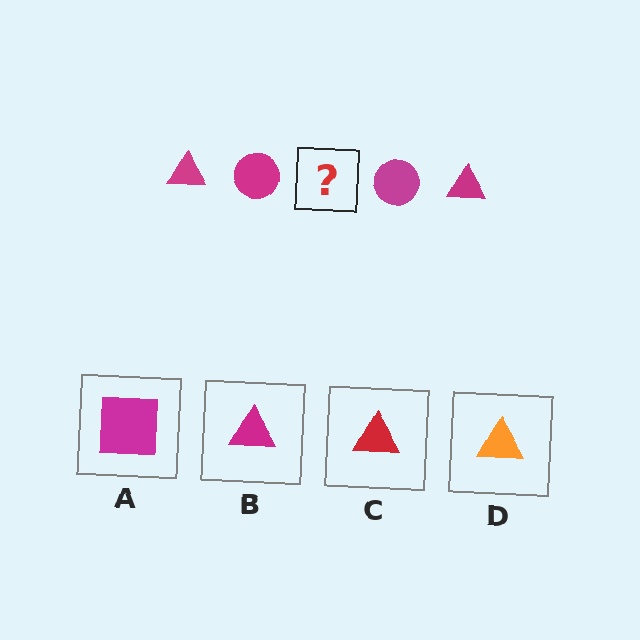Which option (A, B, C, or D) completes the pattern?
B.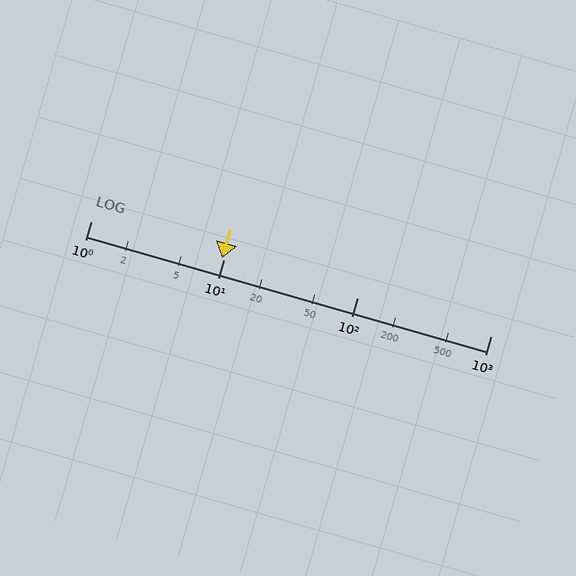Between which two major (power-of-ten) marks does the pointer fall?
The pointer is between 1 and 10.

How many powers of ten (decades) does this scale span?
The scale spans 3 decades, from 1 to 1000.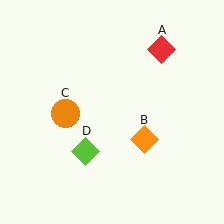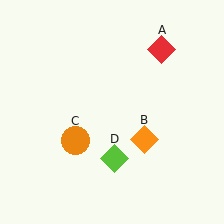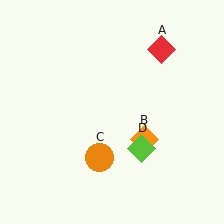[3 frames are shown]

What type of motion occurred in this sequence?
The orange circle (object C), lime diamond (object D) rotated counterclockwise around the center of the scene.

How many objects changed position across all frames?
2 objects changed position: orange circle (object C), lime diamond (object D).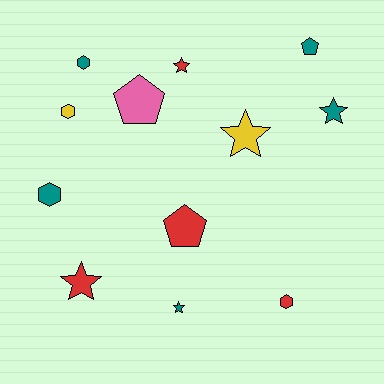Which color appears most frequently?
Teal, with 5 objects.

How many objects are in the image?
There are 12 objects.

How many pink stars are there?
There are no pink stars.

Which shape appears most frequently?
Star, with 5 objects.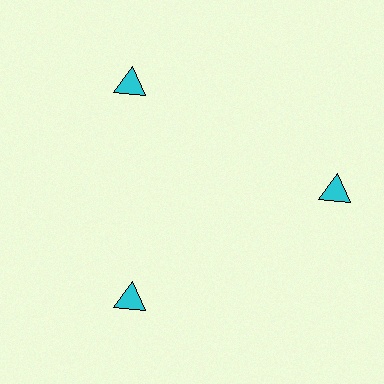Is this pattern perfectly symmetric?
No. The 3 cyan triangles are arranged in a ring, but one element near the 3 o'clock position is pushed outward from the center, breaking the 3-fold rotational symmetry.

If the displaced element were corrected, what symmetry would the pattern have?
It would have 3-fold rotational symmetry — the pattern would map onto itself every 120 degrees.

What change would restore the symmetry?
The symmetry would be restored by moving it inward, back onto the ring so that all 3 triangles sit at equal angles and equal distance from the center.